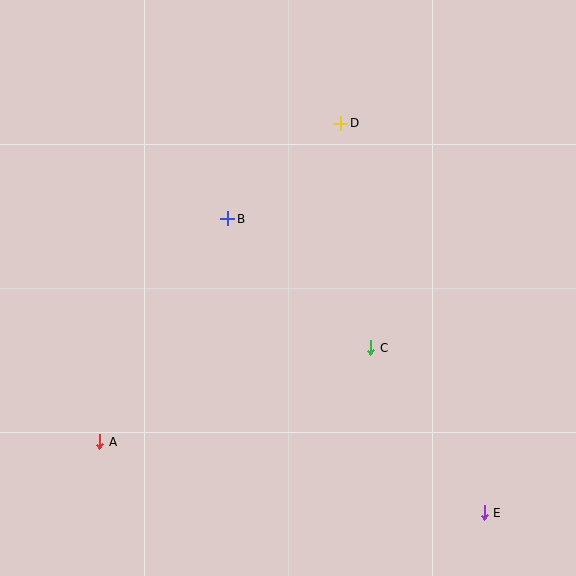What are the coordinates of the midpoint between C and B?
The midpoint between C and B is at (299, 283).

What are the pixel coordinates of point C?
Point C is at (371, 348).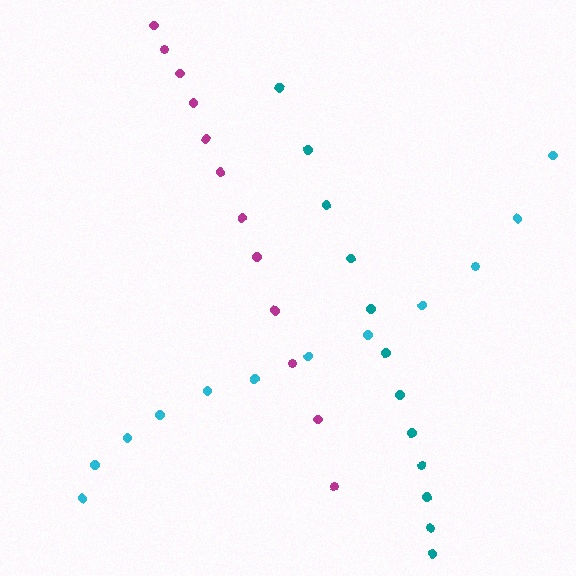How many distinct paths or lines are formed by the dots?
There are 3 distinct paths.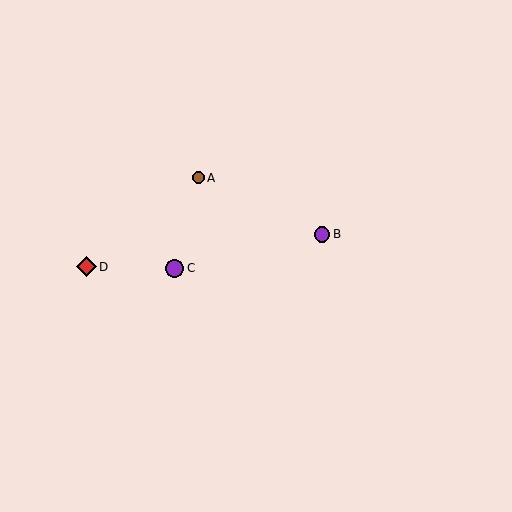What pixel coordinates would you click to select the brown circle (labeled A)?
Click at (198, 178) to select the brown circle A.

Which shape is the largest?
The red diamond (labeled D) is the largest.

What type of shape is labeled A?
Shape A is a brown circle.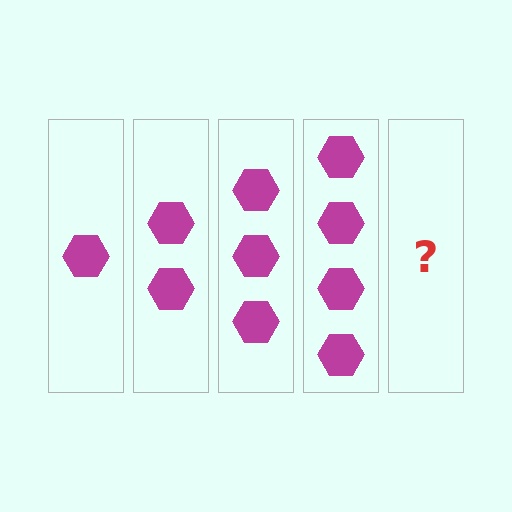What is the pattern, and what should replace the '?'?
The pattern is that each step adds one more hexagon. The '?' should be 5 hexagons.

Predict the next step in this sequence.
The next step is 5 hexagons.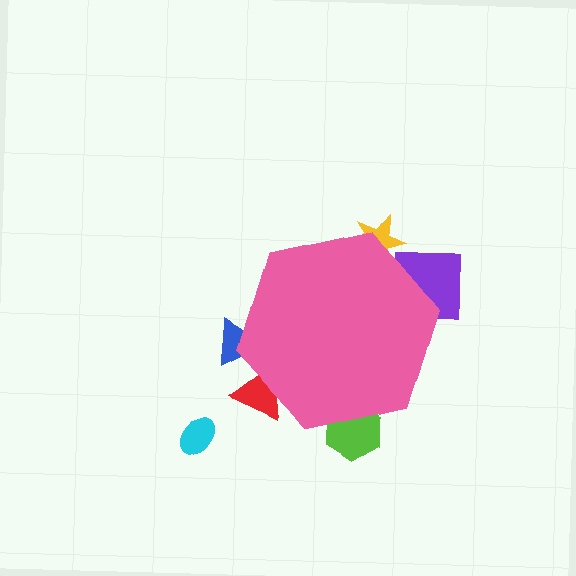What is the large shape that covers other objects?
A pink hexagon.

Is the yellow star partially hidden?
Yes, the yellow star is partially hidden behind the pink hexagon.